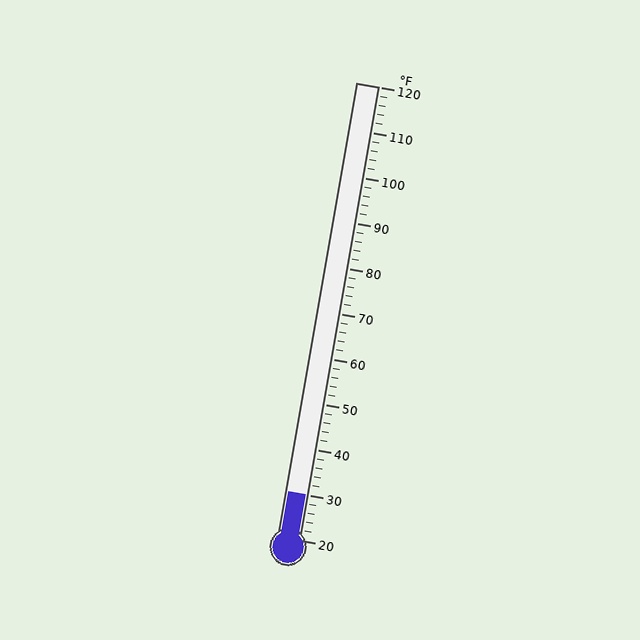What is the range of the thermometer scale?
The thermometer scale ranges from 20°F to 120°F.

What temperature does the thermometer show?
The thermometer shows approximately 30°F.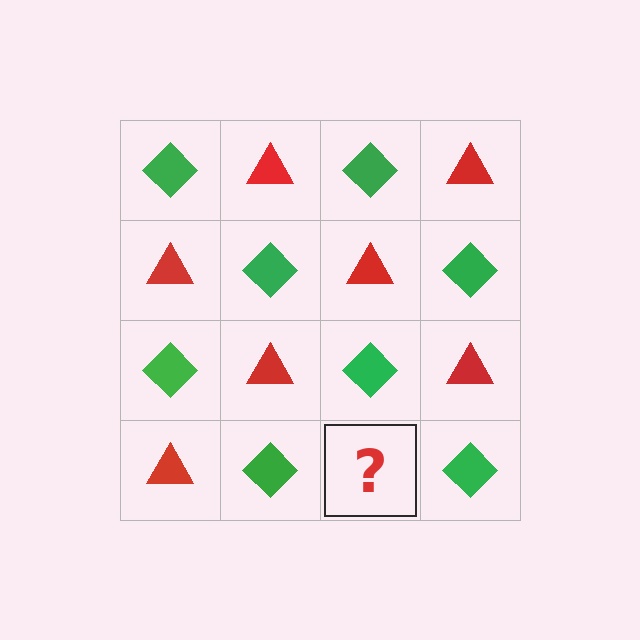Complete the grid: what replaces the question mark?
The question mark should be replaced with a red triangle.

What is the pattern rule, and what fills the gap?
The rule is that it alternates green diamond and red triangle in a checkerboard pattern. The gap should be filled with a red triangle.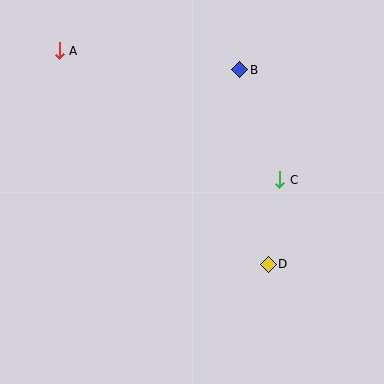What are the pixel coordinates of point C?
Point C is at (280, 180).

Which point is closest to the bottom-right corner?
Point D is closest to the bottom-right corner.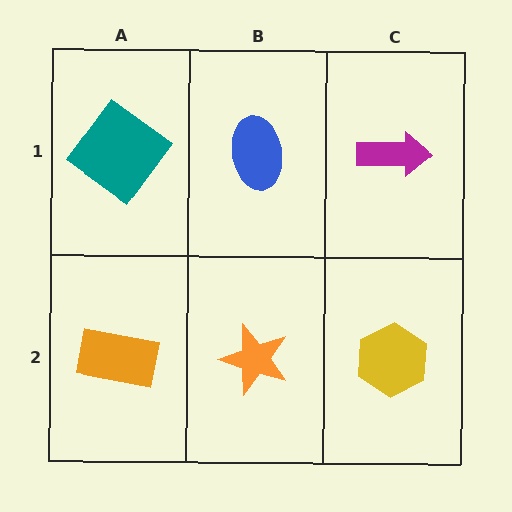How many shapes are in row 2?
3 shapes.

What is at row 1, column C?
A magenta arrow.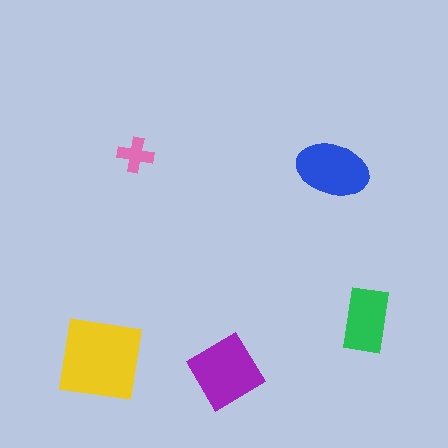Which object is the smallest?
The pink cross.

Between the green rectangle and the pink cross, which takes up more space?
The green rectangle.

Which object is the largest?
The yellow square.